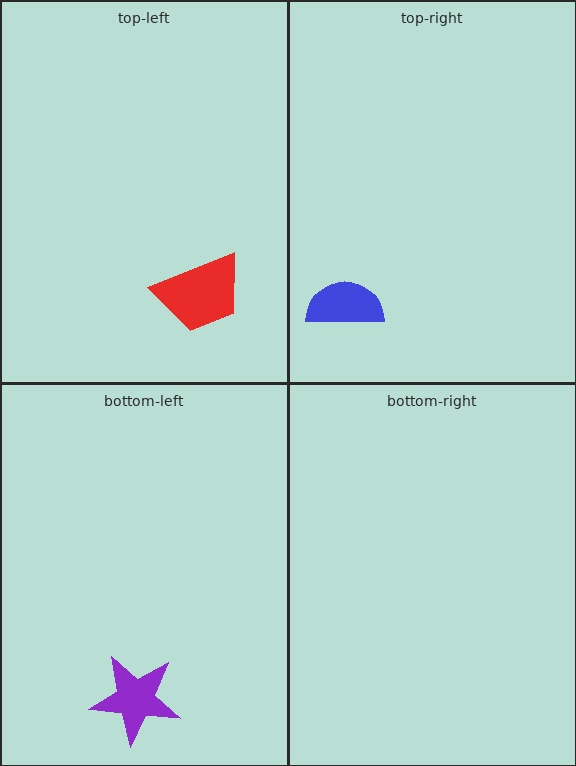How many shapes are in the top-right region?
1.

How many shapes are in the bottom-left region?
1.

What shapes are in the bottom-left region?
The purple star.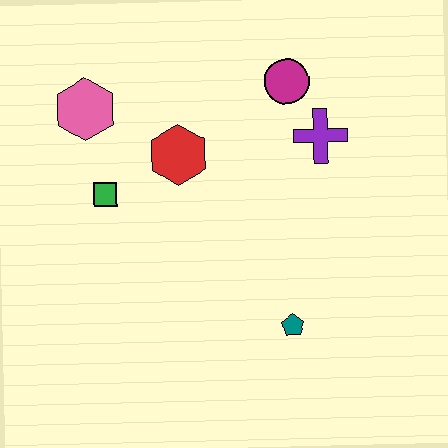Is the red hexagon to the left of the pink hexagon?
No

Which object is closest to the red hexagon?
The green square is closest to the red hexagon.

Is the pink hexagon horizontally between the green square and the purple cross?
No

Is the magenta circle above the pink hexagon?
Yes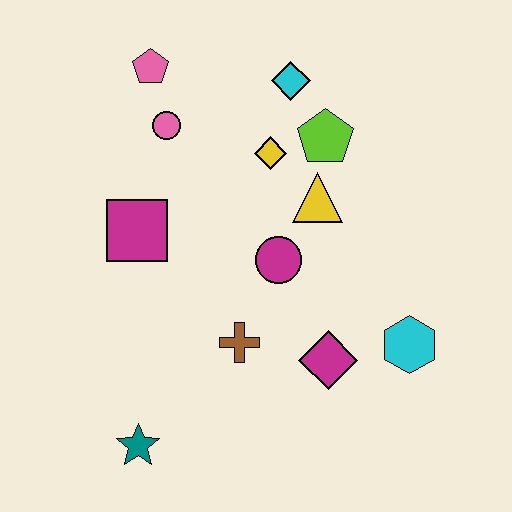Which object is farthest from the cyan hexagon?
The pink pentagon is farthest from the cyan hexagon.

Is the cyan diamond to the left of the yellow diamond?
No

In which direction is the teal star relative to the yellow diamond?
The teal star is below the yellow diamond.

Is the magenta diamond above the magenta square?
No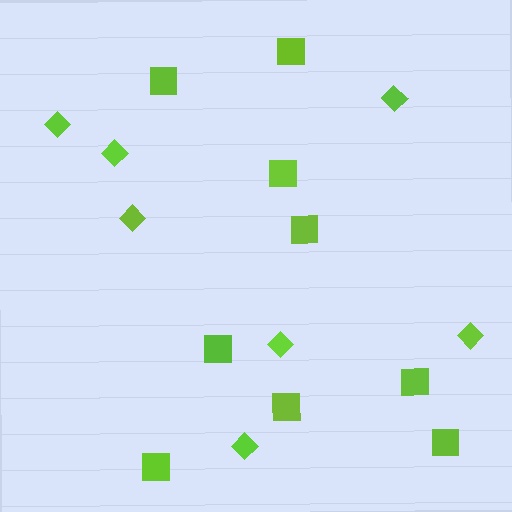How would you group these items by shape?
There are 2 groups: one group of squares (9) and one group of diamonds (7).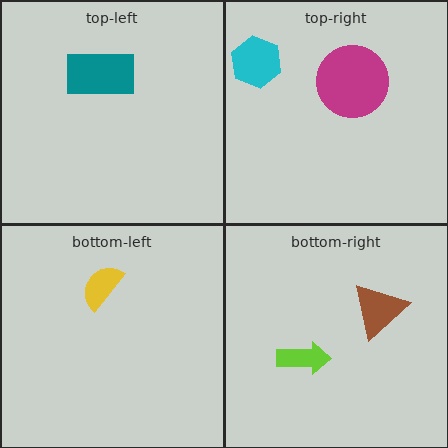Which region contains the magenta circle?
The top-right region.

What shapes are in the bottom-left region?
The yellow semicircle.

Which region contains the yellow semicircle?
The bottom-left region.